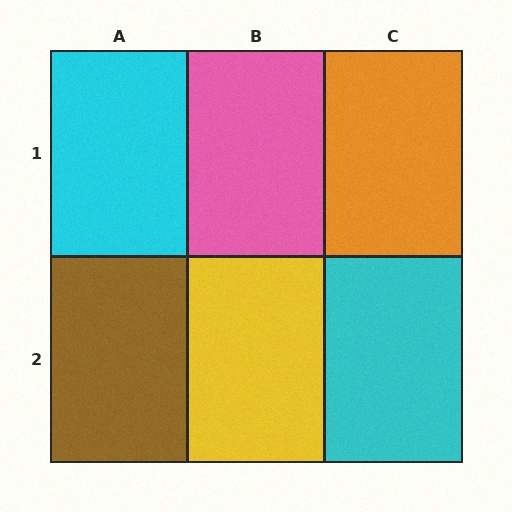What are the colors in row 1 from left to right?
Cyan, pink, orange.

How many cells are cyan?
2 cells are cyan.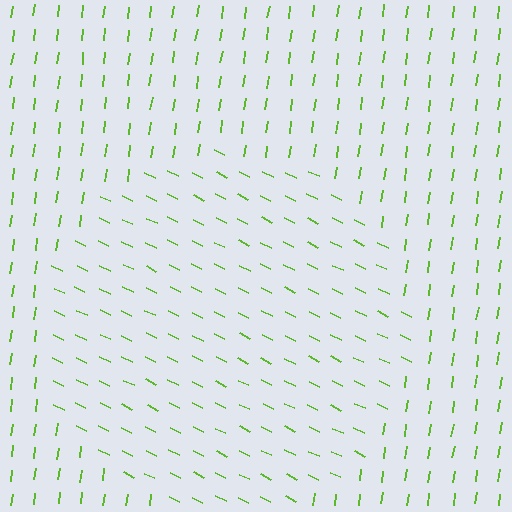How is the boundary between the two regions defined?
The boundary is defined purely by a change in line orientation (approximately 72 degrees difference). All lines are the same color and thickness.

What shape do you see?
I see a circle.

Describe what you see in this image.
The image is filled with small lime line segments. A circle region in the image has lines oriented differently from the surrounding lines, creating a visible texture boundary.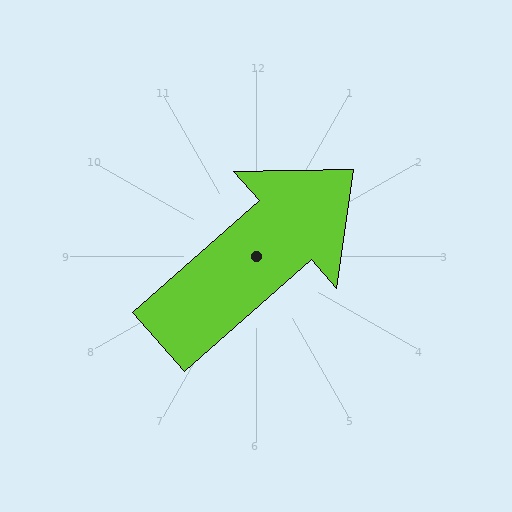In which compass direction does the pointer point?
Northeast.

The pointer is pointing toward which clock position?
Roughly 2 o'clock.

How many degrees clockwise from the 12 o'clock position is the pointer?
Approximately 49 degrees.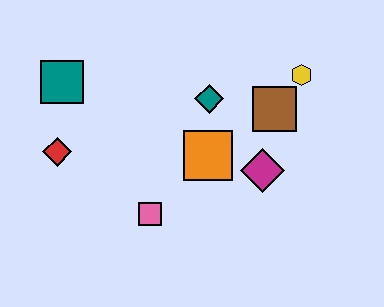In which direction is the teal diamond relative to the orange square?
The teal diamond is above the orange square.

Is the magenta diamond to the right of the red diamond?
Yes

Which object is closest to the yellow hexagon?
The brown square is closest to the yellow hexagon.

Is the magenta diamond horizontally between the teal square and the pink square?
No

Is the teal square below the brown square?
No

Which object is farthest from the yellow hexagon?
The red diamond is farthest from the yellow hexagon.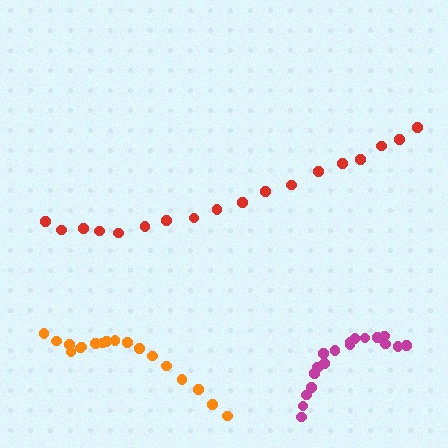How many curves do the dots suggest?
There are 3 distinct paths.